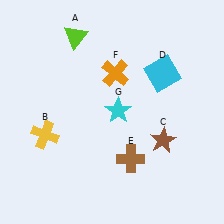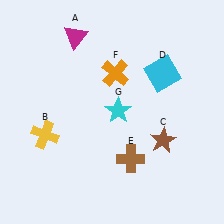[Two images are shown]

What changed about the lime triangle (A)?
In Image 1, A is lime. In Image 2, it changed to magenta.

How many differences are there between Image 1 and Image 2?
There is 1 difference between the two images.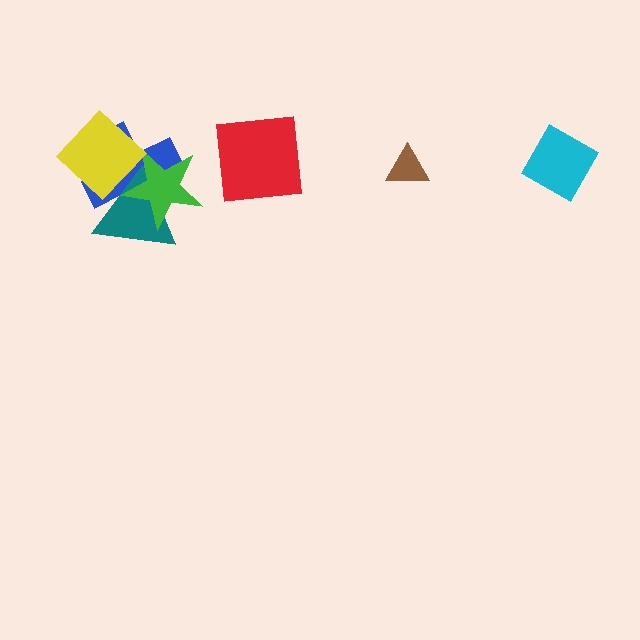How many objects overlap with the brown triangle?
0 objects overlap with the brown triangle.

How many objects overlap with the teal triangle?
3 objects overlap with the teal triangle.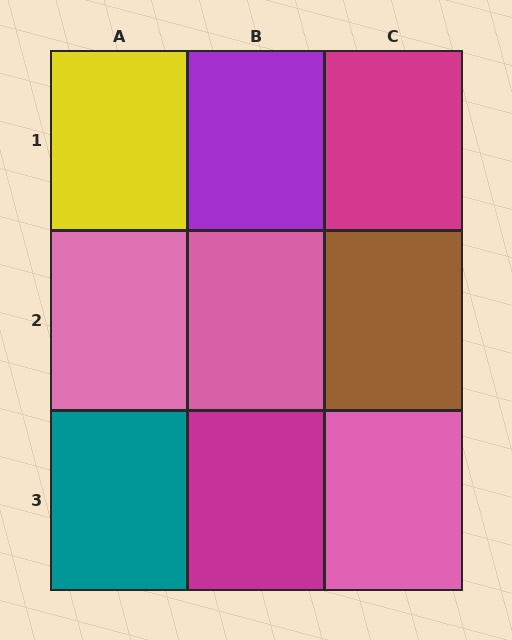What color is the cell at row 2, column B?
Pink.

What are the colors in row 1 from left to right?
Yellow, purple, magenta.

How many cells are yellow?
1 cell is yellow.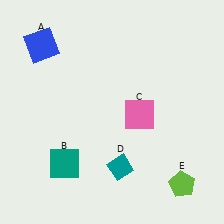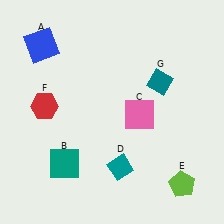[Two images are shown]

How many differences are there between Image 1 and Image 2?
There are 2 differences between the two images.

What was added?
A red hexagon (F), a teal diamond (G) were added in Image 2.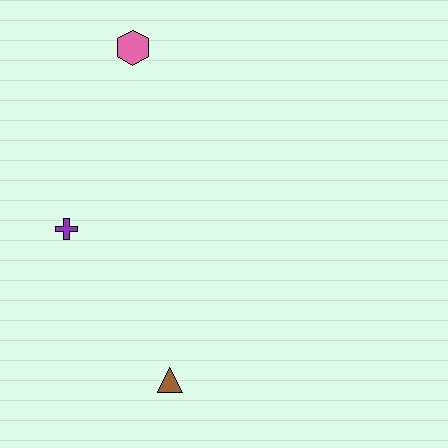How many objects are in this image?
There are 3 objects.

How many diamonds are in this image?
There are no diamonds.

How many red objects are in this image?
There are no red objects.